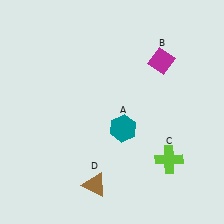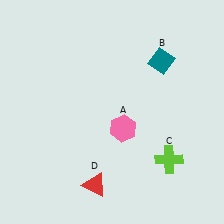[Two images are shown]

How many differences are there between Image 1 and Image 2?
There are 3 differences between the two images.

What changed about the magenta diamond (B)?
In Image 1, B is magenta. In Image 2, it changed to teal.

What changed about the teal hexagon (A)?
In Image 1, A is teal. In Image 2, it changed to pink.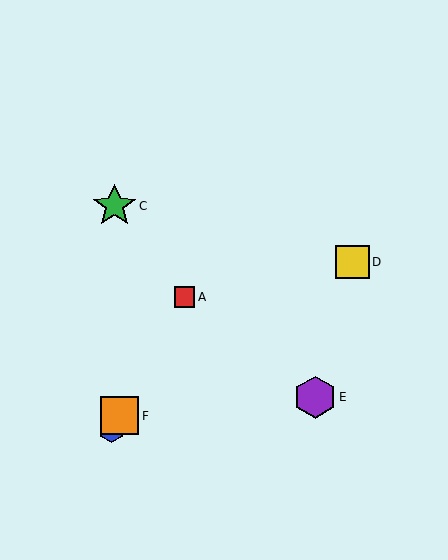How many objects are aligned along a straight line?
3 objects (A, B, F) are aligned along a straight line.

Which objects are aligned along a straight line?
Objects A, B, F are aligned along a straight line.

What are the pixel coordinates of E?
Object E is at (315, 397).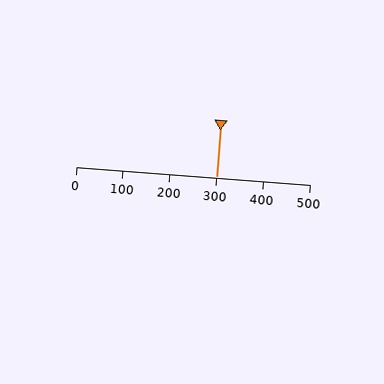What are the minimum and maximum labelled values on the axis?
The axis runs from 0 to 500.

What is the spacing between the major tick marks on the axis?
The major ticks are spaced 100 apart.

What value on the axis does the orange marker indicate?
The marker indicates approximately 300.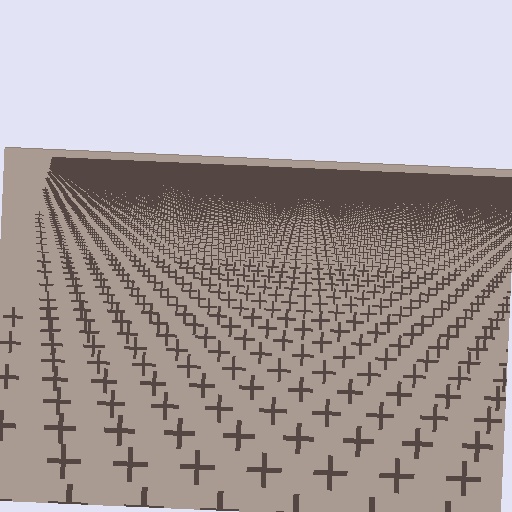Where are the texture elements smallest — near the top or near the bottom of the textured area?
Near the top.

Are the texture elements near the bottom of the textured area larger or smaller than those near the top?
Larger. Near the bottom, elements are closer to the viewer and appear at a bigger on-screen size.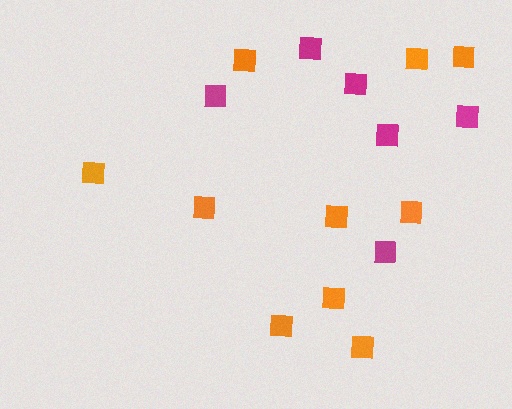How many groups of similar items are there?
There are 2 groups: one group of magenta squares (6) and one group of orange squares (10).